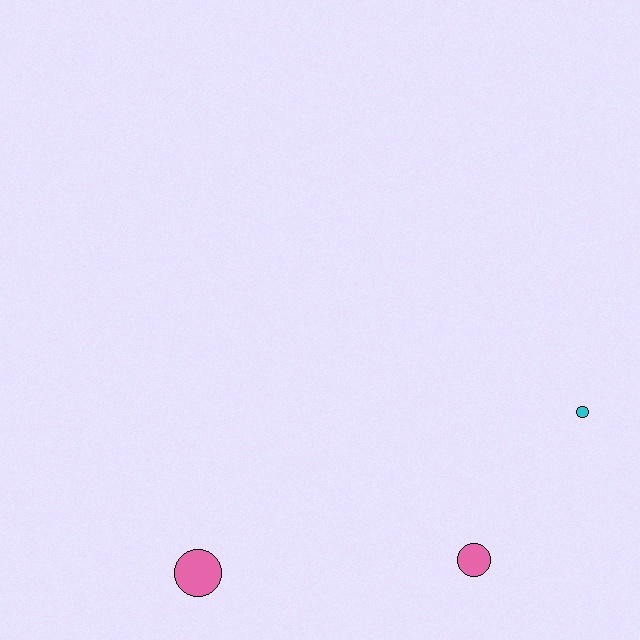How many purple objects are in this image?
There are no purple objects.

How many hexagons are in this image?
There are no hexagons.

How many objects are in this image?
There are 3 objects.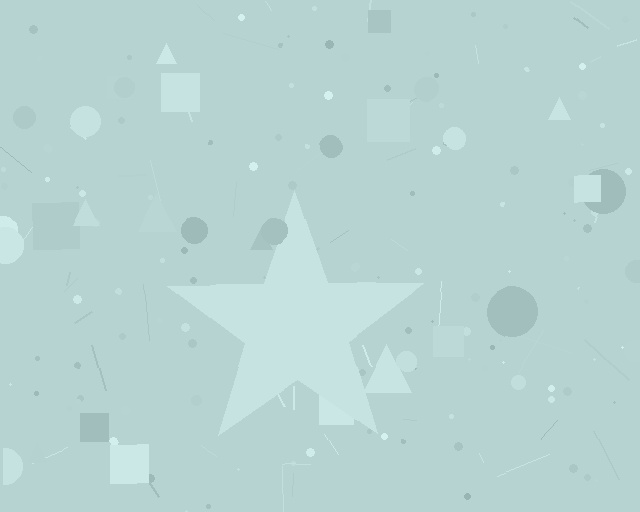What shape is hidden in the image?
A star is hidden in the image.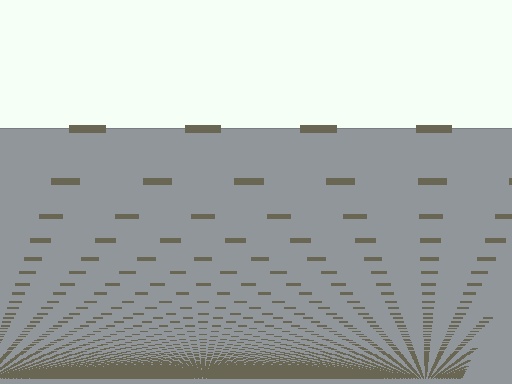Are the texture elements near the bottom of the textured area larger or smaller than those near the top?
Smaller. The gradient is inverted — elements near the bottom are smaller and denser.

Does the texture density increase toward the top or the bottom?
Density increases toward the bottom.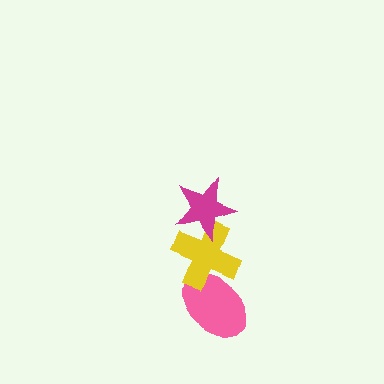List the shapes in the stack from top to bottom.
From top to bottom: the magenta star, the yellow cross, the pink ellipse.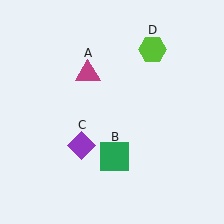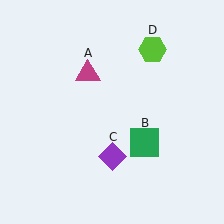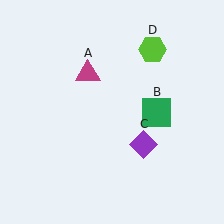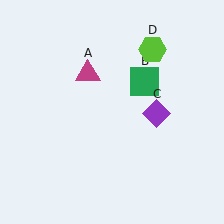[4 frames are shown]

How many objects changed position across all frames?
2 objects changed position: green square (object B), purple diamond (object C).